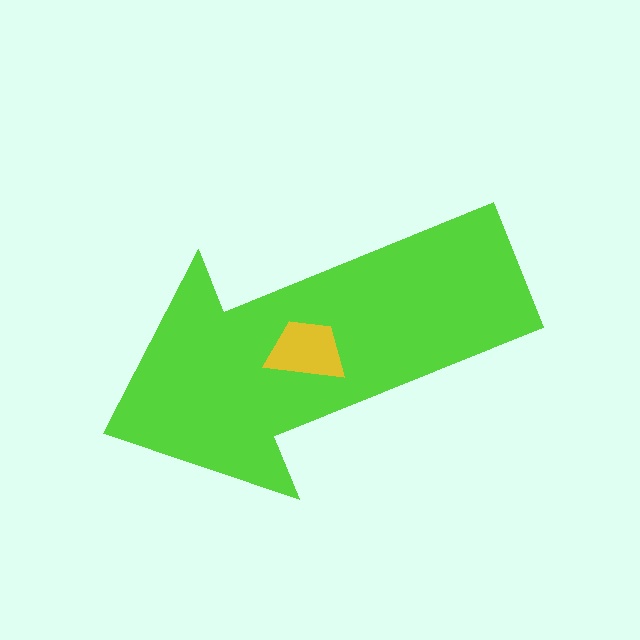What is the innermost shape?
The yellow trapezoid.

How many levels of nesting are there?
2.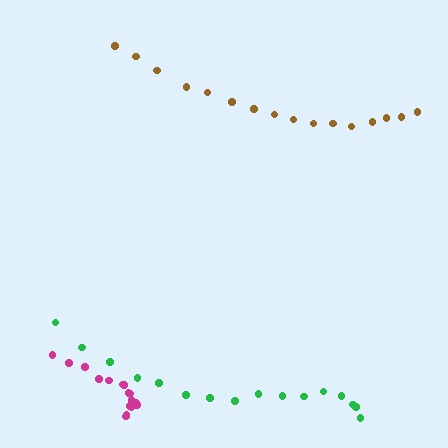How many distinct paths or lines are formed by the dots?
There are 3 distinct paths.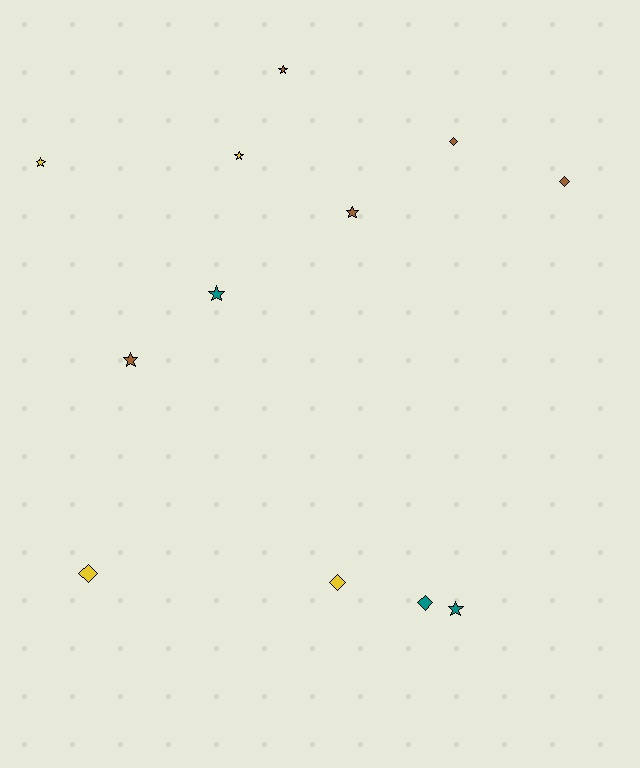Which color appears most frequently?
Brown, with 5 objects.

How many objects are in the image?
There are 12 objects.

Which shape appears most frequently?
Star, with 7 objects.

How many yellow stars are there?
There are 2 yellow stars.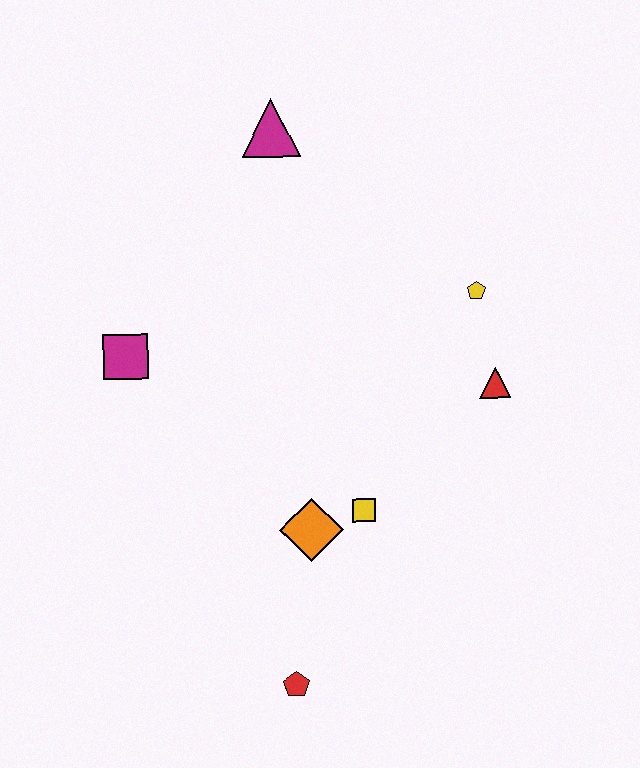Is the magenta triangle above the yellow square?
Yes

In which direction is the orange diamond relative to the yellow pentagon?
The orange diamond is below the yellow pentagon.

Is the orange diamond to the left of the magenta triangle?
No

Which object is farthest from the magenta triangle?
The red pentagon is farthest from the magenta triangle.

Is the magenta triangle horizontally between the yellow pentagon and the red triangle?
No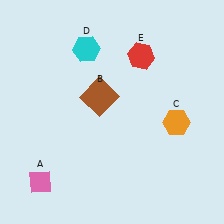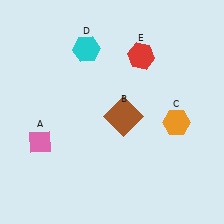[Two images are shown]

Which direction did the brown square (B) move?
The brown square (B) moved right.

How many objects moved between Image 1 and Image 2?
2 objects moved between the two images.